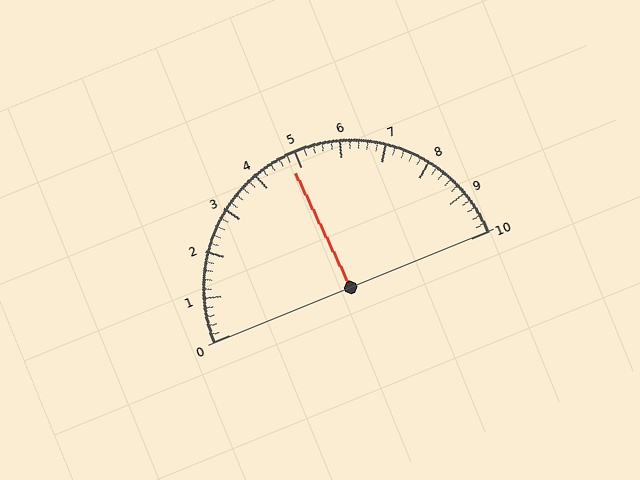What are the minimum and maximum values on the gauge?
The gauge ranges from 0 to 10.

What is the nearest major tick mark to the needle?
The nearest major tick mark is 5.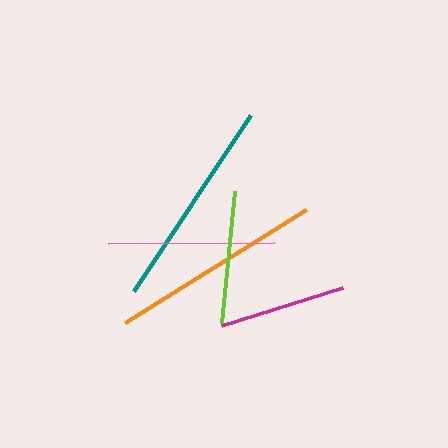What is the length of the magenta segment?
The magenta segment is approximately 127 pixels long.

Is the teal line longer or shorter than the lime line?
The teal line is longer than the lime line.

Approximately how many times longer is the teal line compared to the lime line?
The teal line is approximately 1.6 times the length of the lime line.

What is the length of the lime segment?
The lime segment is approximately 133 pixels long.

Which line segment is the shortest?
The magenta line is the shortest at approximately 127 pixels.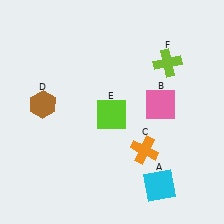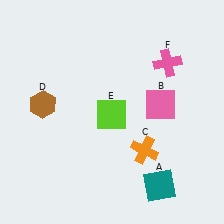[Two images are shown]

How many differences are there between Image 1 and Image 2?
There are 2 differences between the two images.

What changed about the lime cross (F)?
In Image 1, F is lime. In Image 2, it changed to pink.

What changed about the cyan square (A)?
In Image 1, A is cyan. In Image 2, it changed to teal.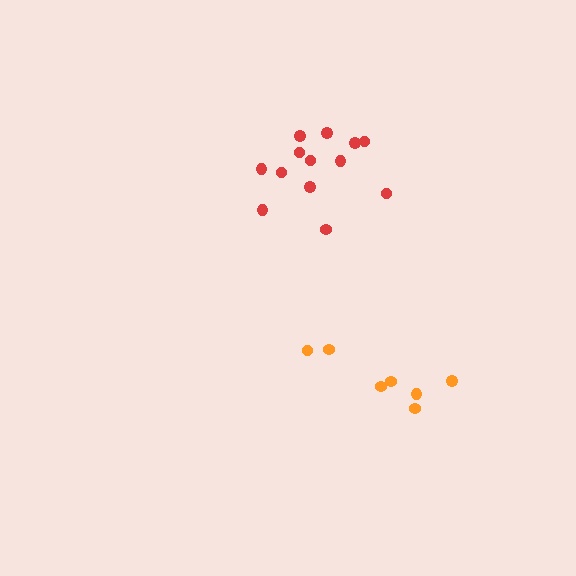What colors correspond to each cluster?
The clusters are colored: red, orange.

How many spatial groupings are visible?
There are 2 spatial groupings.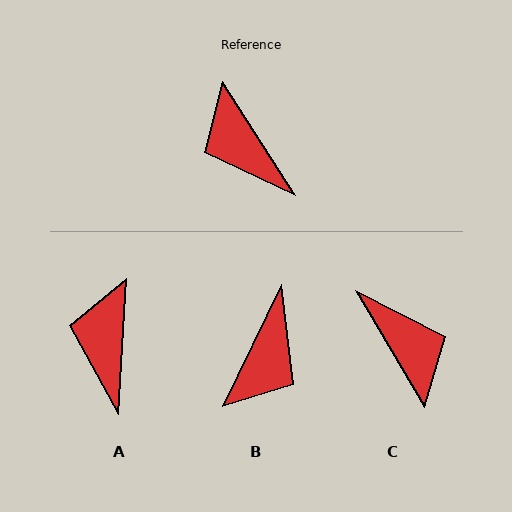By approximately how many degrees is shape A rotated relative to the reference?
Approximately 36 degrees clockwise.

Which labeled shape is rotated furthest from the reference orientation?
C, about 178 degrees away.